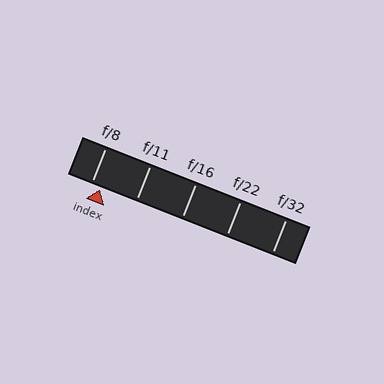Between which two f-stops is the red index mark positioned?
The index mark is between f/8 and f/11.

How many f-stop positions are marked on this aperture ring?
There are 5 f-stop positions marked.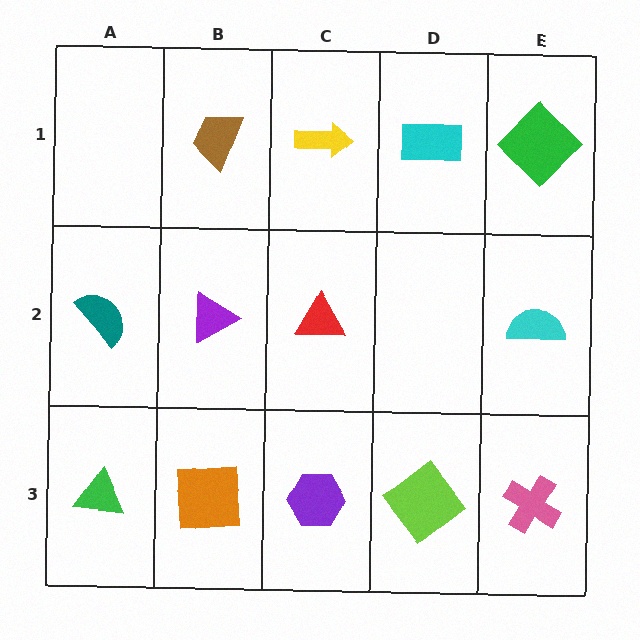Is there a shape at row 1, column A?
No, that cell is empty.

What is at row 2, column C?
A red triangle.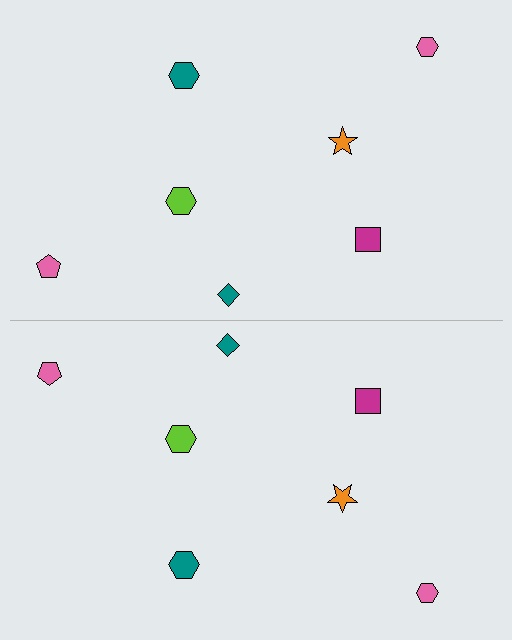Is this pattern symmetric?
Yes, this pattern has bilateral (reflection) symmetry.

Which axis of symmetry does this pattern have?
The pattern has a horizontal axis of symmetry running through the center of the image.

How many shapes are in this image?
There are 14 shapes in this image.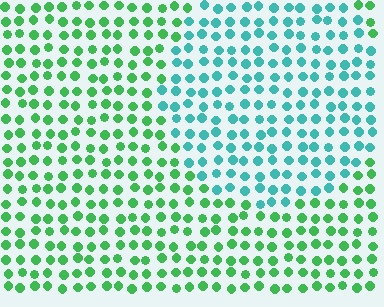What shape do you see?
I see a circle.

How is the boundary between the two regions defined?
The boundary is defined purely by a slight shift in hue (about 46 degrees). Spacing, size, and orientation are identical on both sides.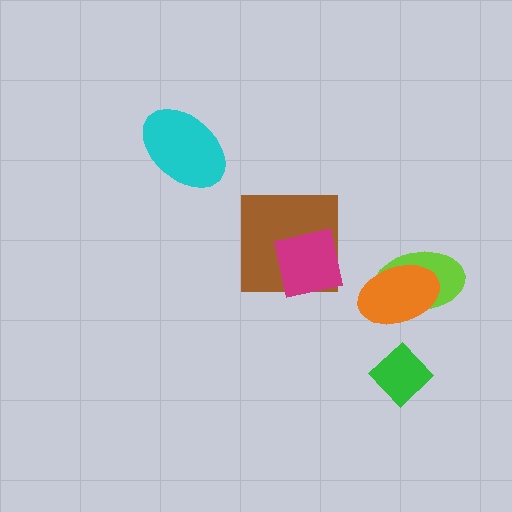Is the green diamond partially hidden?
No, no other shape covers it.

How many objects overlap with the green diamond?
0 objects overlap with the green diamond.